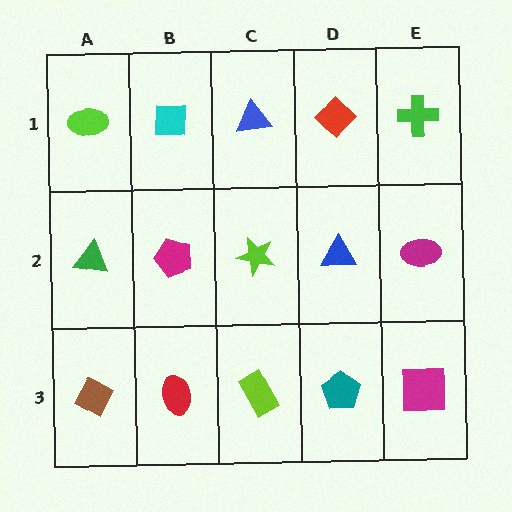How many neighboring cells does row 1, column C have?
3.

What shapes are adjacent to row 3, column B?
A magenta pentagon (row 2, column B), a brown diamond (row 3, column A), a lime rectangle (row 3, column C).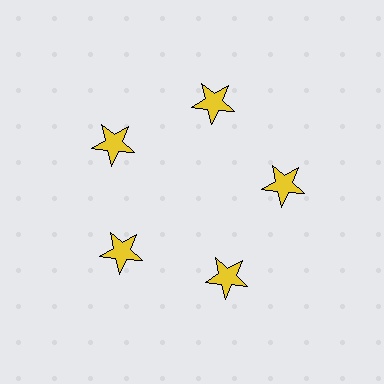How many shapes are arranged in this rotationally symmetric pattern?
There are 5 shapes, arranged in 5 groups of 1.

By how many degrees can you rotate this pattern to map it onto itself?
The pattern maps onto itself every 72 degrees of rotation.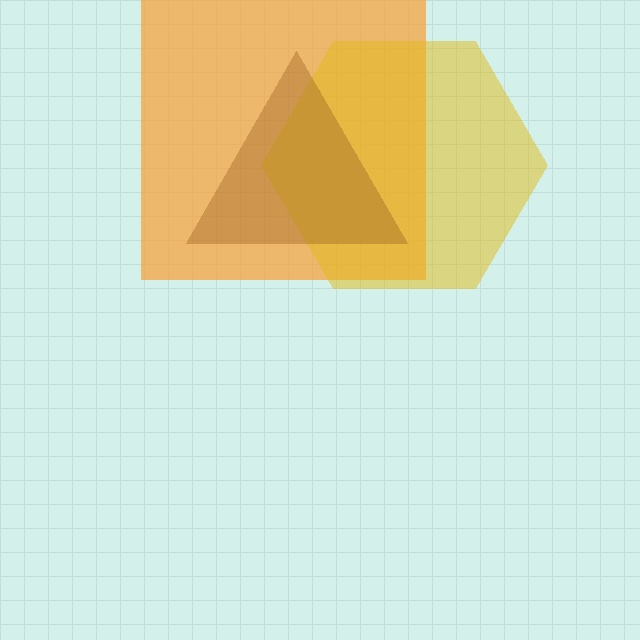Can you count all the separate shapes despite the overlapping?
Yes, there are 3 separate shapes.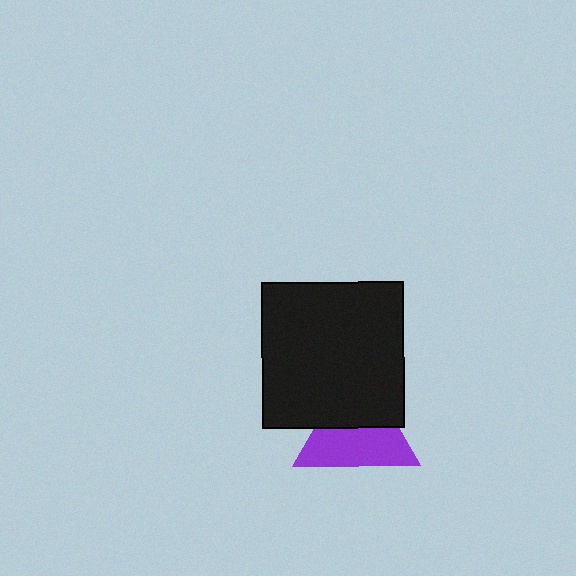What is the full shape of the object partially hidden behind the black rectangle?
The partially hidden object is a purple triangle.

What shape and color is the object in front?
The object in front is a black rectangle.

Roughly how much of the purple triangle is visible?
About half of it is visible (roughly 56%).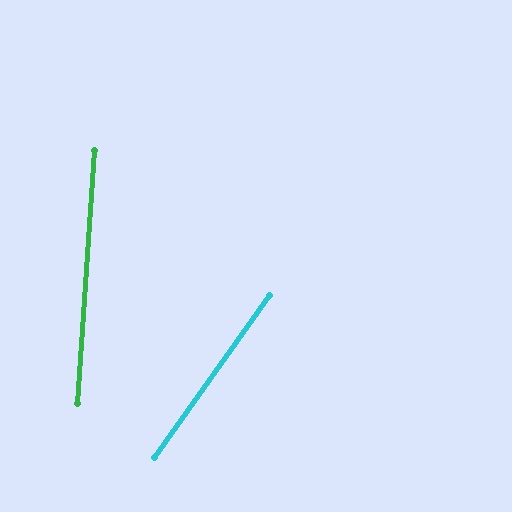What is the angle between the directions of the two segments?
Approximately 32 degrees.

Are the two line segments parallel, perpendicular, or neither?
Neither parallel nor perpendicular — they differ by about 32°.